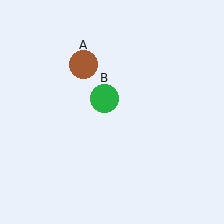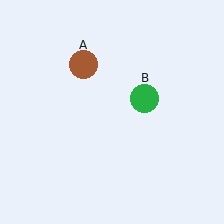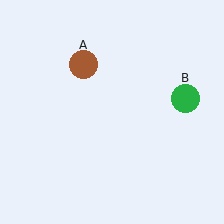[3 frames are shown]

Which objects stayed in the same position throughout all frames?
Brown circle (object A) remained stationary.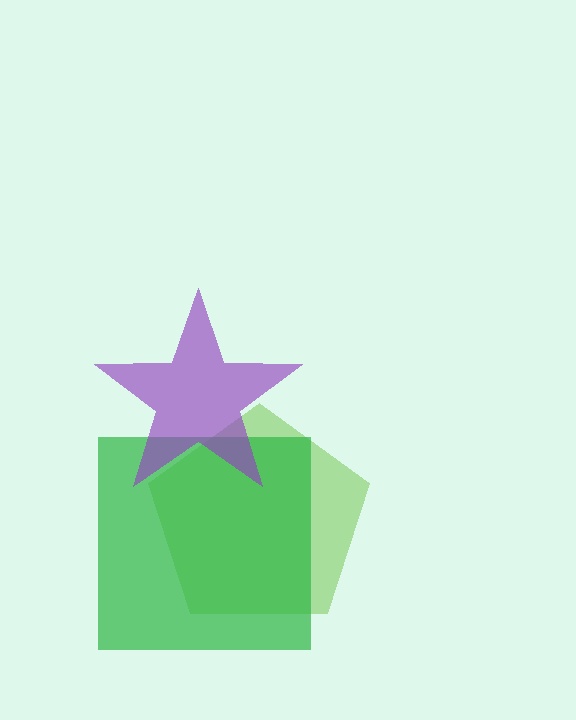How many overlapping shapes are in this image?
There are 3 overlapping shapes in the image.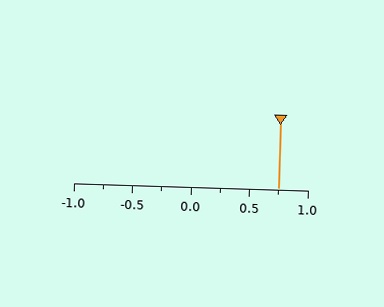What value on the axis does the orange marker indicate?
The marker indicates approximately 0.75.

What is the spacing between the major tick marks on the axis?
The major ticks are spaced 0.5 apart.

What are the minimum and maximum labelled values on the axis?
The axis runs from -1.0 to 1.0.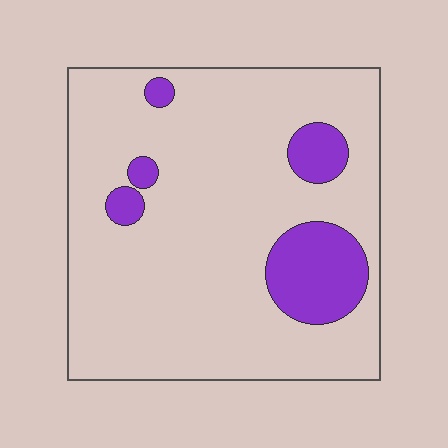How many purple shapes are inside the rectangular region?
5.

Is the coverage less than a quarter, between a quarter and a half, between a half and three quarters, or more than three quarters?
Less than a quarter.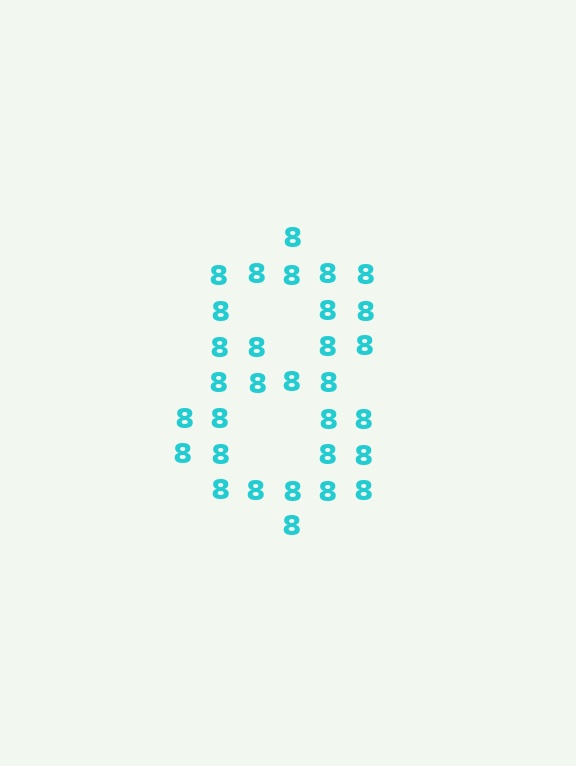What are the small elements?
The small elements are digit 8's.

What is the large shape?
The large shape is the digit 8.